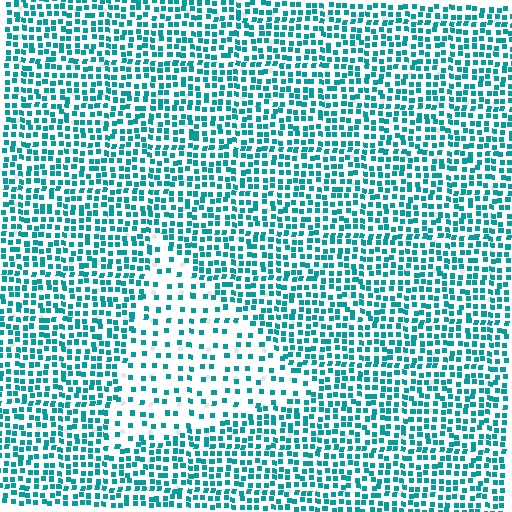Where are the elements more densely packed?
The elements are more densely packed outside the triangle boundary.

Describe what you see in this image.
The image contains small teal elements arranged at two different densities. A triangle-shaped region is visible where the elements are less densely packed than the surrounding area.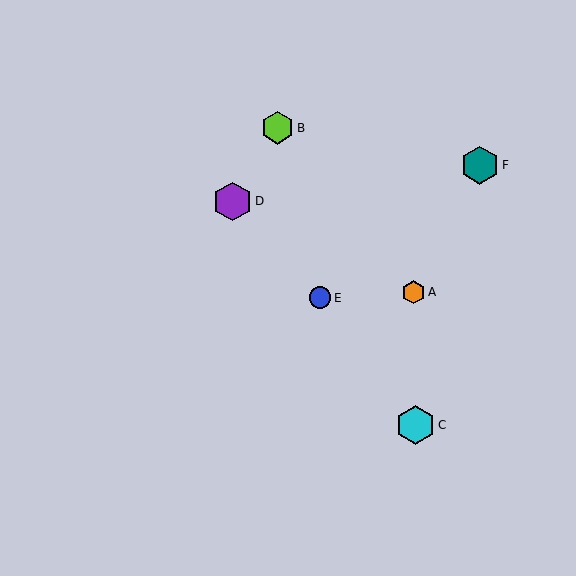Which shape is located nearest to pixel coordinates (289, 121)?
The lime hexagon (labeled B) at (278, 128) is nearest to that location.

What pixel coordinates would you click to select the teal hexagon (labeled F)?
Click at (480, 165) to select the teal hexagon F.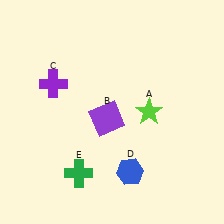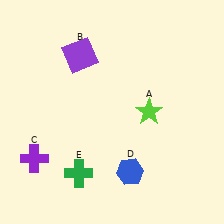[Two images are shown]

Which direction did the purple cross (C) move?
The purple cross (C) moved down.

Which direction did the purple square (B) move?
The purple square (B) moved up.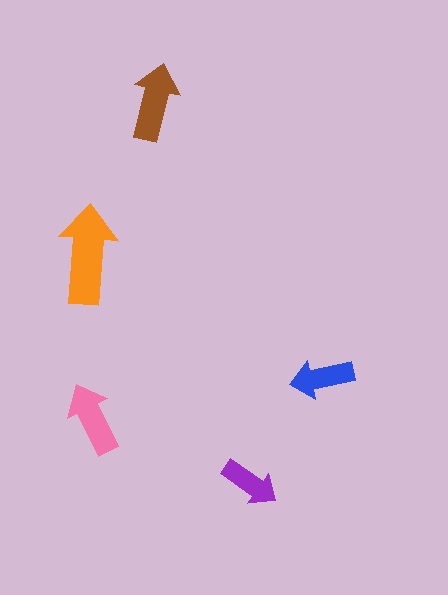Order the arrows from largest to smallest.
the orange one, the brown one, the pink one, the blue one, the purple one.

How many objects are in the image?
There are 5 objects in the image.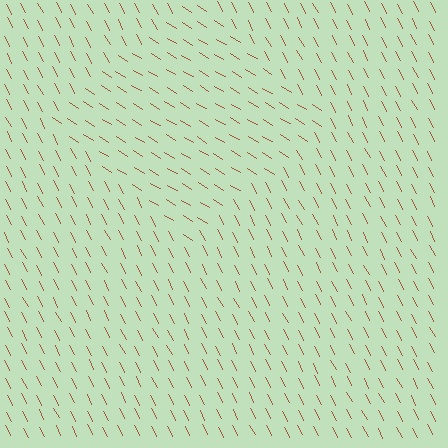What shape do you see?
I see a diamond.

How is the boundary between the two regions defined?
The boundary is defined purely by a change in line orientation (approximately 31 degrees difference). All lines are the same color and thickness.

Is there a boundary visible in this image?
Yes, there is a texture boundary formed by a change in line orientation.